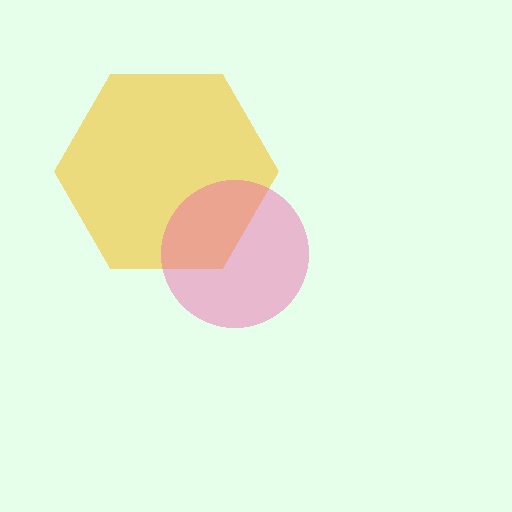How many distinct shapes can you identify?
There are 2 distinct shapes: a yellow hexagon, a pink circle.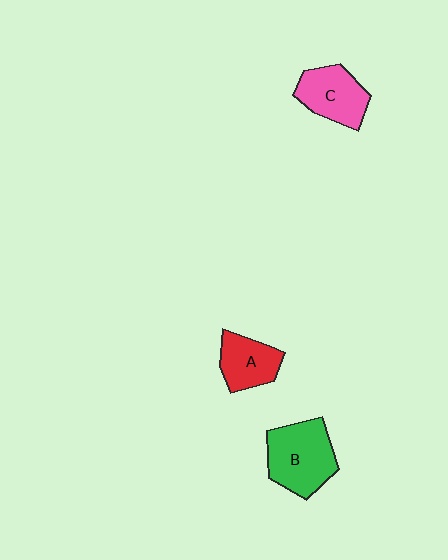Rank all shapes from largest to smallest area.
From largest to smallest: B (green), C (pink), A (red).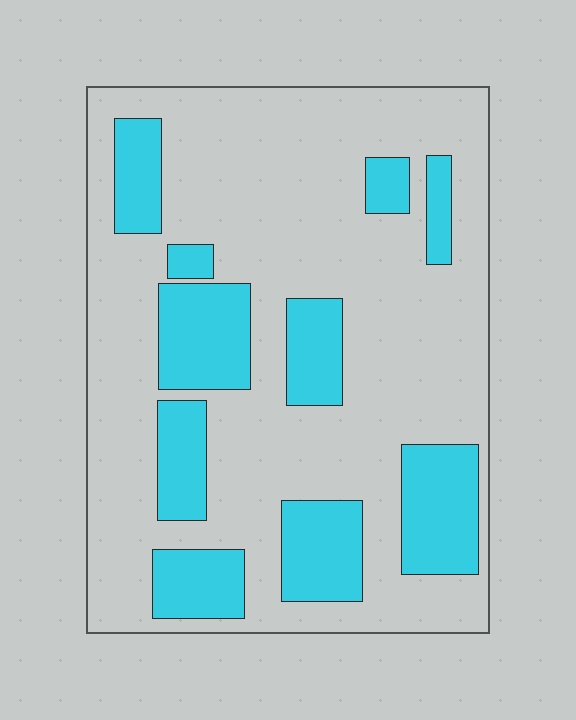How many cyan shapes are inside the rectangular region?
10.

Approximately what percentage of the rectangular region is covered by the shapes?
Approximately 25%.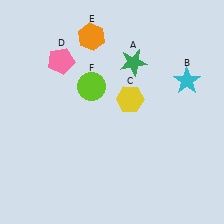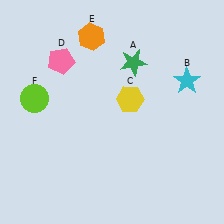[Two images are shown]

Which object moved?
The lime circle (F) moved left.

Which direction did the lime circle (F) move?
The lime circle (F) moved left.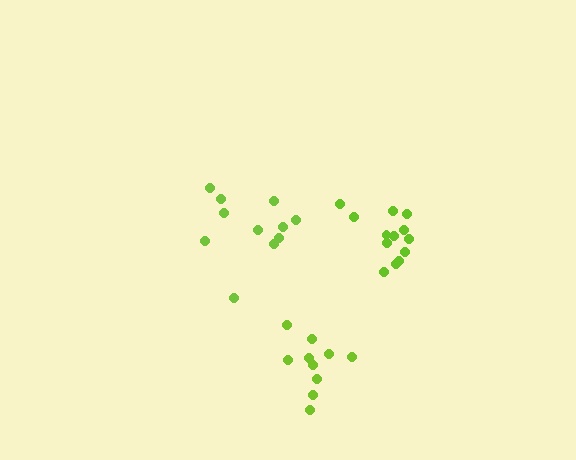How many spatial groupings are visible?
There are 3 spatial groupings.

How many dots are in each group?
Group 1: 10 dots, Group 2: 11 dots, Group 3: 13 dots (34 total).